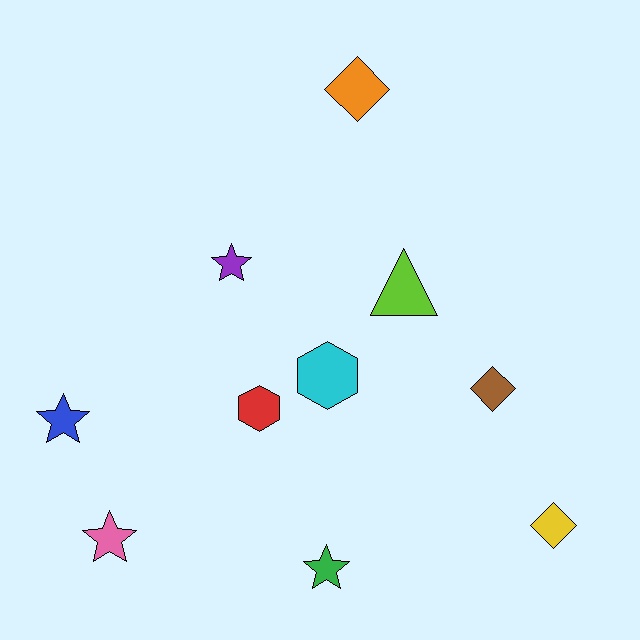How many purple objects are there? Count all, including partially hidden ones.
There is 1 purple object.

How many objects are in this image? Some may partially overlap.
There are 10 objects.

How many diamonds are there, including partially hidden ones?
There are 3 diamonds.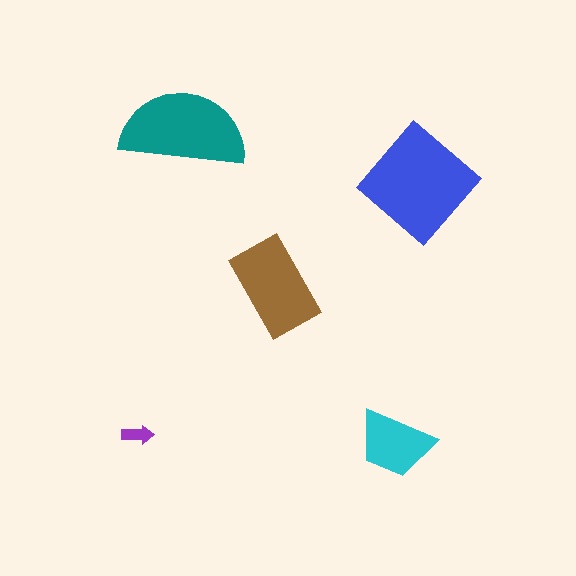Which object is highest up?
The teal semicircle is topmost.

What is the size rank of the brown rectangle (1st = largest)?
3rd.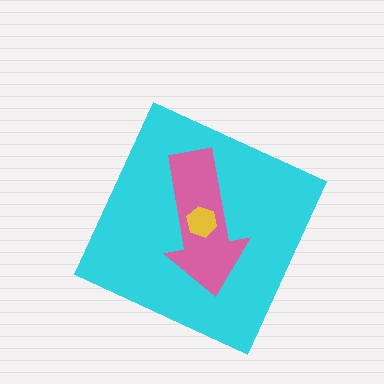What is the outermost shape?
The cyan diamond.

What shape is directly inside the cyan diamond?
The pink arrow.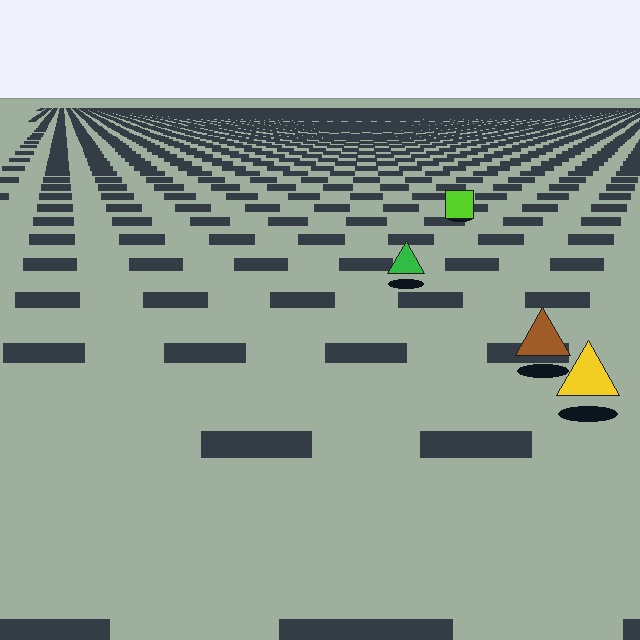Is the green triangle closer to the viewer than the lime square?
Yes. The green triangle is closer — you can tell from the texture gradient: the ground texture is coarser near it.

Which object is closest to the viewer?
The yellow triangle is closest. The texture marks near it are larger and more spread out.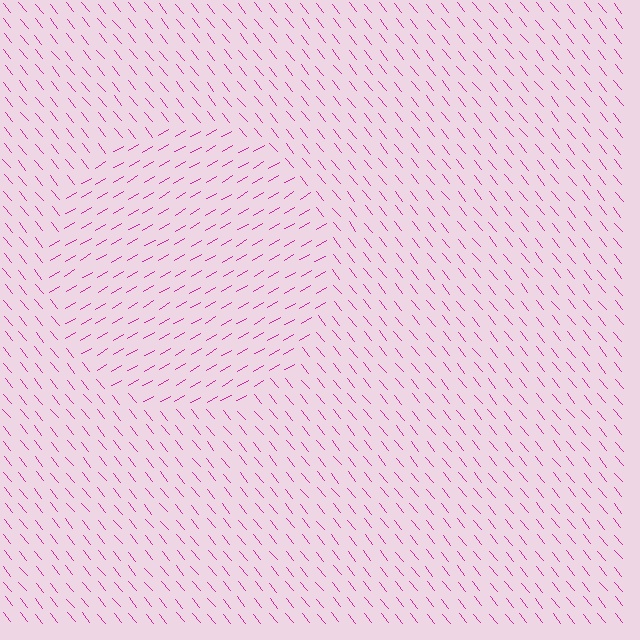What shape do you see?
I see a circle.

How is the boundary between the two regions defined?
The boundary is defined purely by a change in line orientation (approximately 81 degrees difference). All lines are the same color and thickness.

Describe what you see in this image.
The image is filled with small magenta line segments. A circle region in the image has lines oriented differently from the surrounding lines, creating a visible texture boundary.